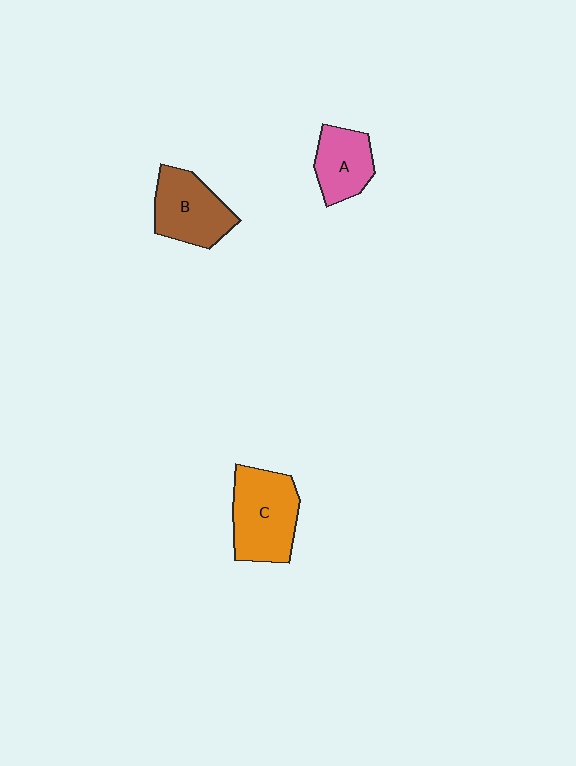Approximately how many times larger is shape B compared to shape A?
Approximately 1.3 times.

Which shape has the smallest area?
Shape A (pink).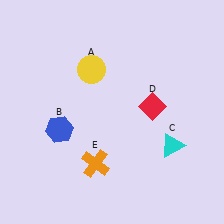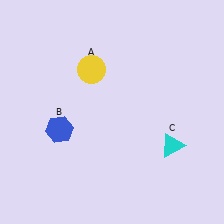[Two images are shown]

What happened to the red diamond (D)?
The red diamond (D) was removed in Image 2. It was in the top-right area of Image 1.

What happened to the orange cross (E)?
The orange cross (E) was removed in Image 2. It was in the bottom-left area of Image 1.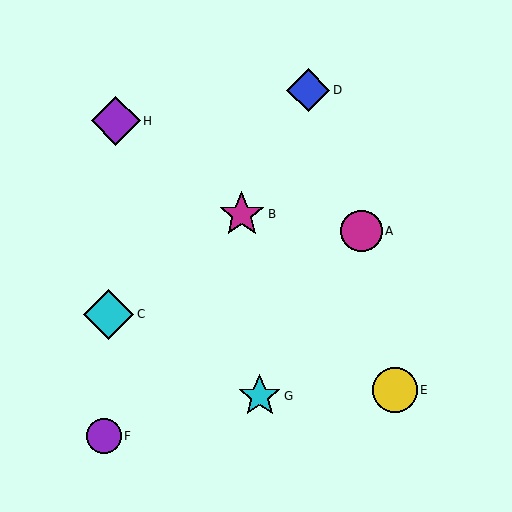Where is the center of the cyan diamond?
The center of the cyan diamond is at (109, 314).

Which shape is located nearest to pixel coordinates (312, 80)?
The blue diamond (labeled D) at (308, 90) is nearest to that location.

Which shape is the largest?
The cyan diamond (labeled C) is the largest.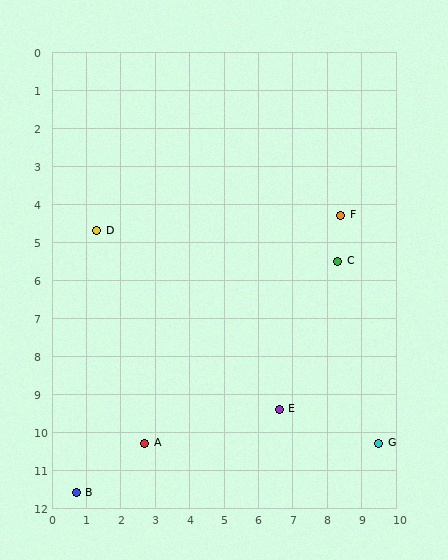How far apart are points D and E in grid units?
Points D and E are about 7.1 grid units apart.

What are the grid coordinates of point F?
Point F is at approximately (8.4, 4.3).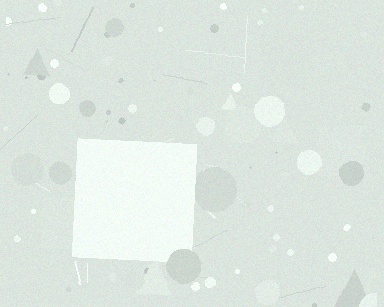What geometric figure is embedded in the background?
A square is embedded in the background.